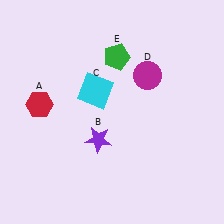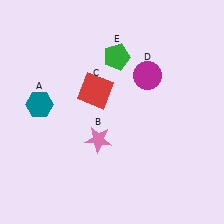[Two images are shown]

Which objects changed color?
A changed from red to teal. B changed from purple to pink. C changed from cyan to red.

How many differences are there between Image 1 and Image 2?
There are 3 differences between the two images.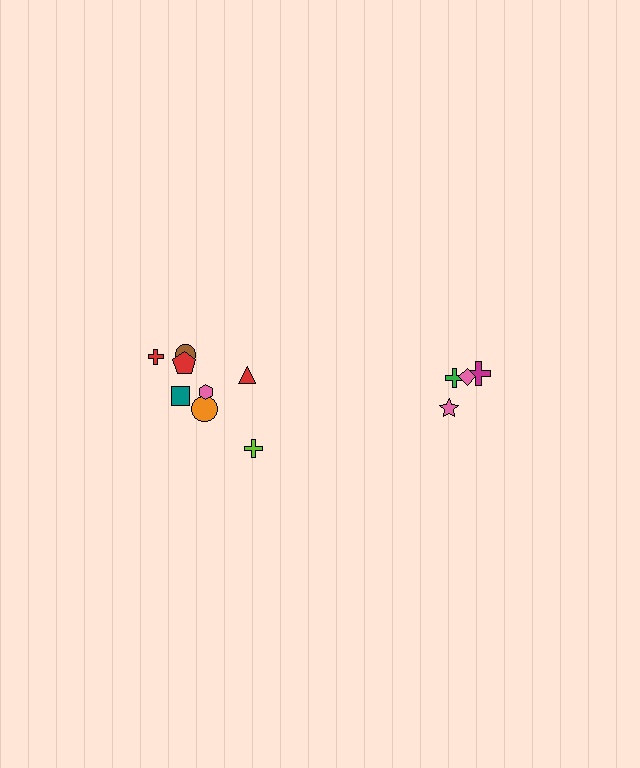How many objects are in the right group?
There are 4 objects.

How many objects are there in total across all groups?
There are 12 objects.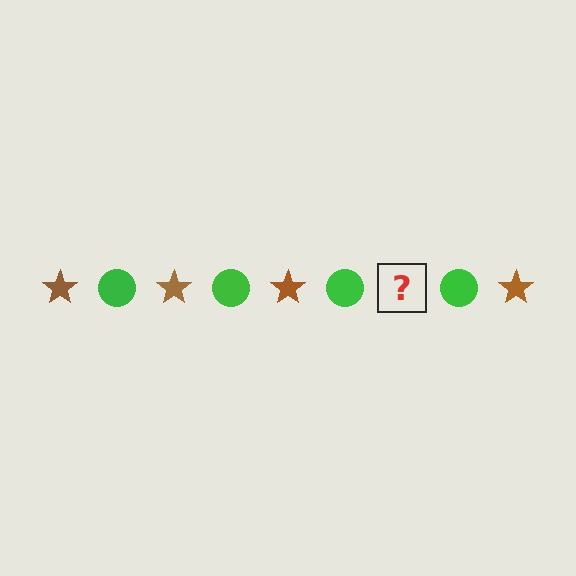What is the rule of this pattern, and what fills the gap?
The rule is that the pattern alternates between brown star and green circle. The gap should be filled with a brown star.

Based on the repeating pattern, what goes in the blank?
The blank should be a brown star.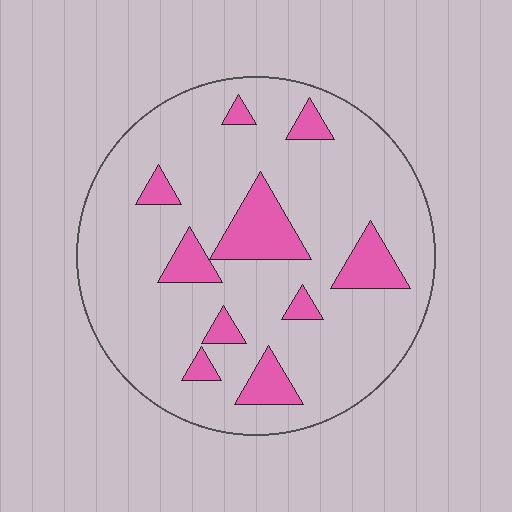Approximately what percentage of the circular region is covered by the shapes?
Approximately 15%.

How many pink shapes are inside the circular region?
10.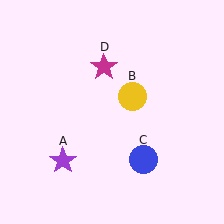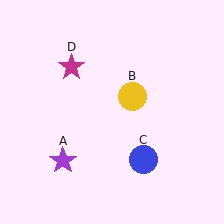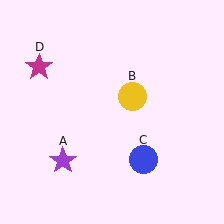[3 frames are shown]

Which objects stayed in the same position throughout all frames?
Purple star (object A) and yellow circle (object B) and blue circle (object C) remained stationary.